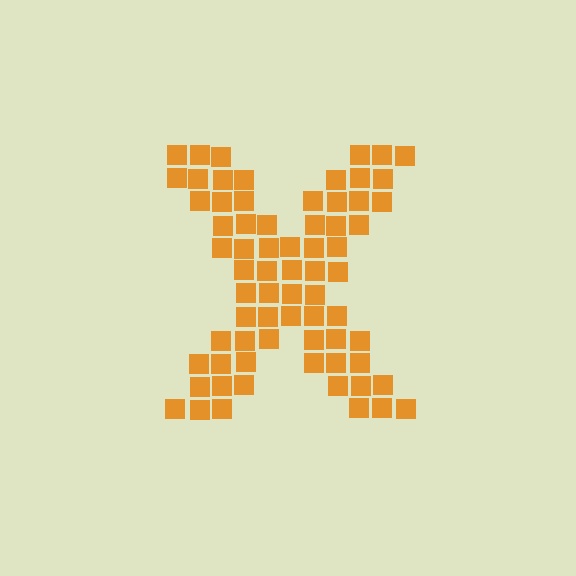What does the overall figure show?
The overall figure shows the letter X.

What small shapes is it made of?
It is made of small squares.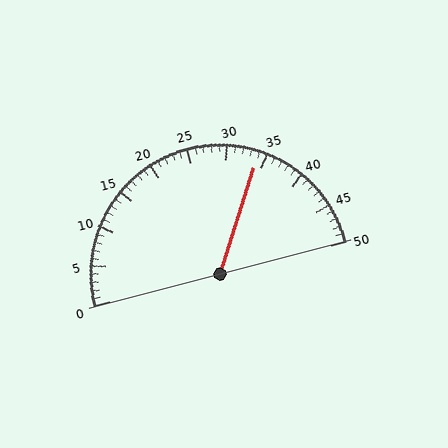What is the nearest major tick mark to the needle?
The nearest major tick mark is 35.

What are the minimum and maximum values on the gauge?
The gauge ranges from 0 to 50.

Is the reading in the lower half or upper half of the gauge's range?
The reading is in the upper half of the range (0 to 50).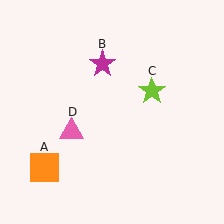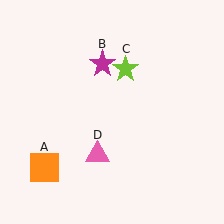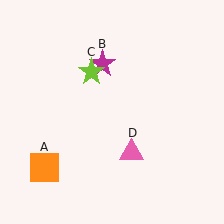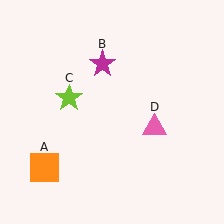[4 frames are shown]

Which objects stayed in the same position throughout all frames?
Orange square (object A) and magenta star (object B) remained stationary.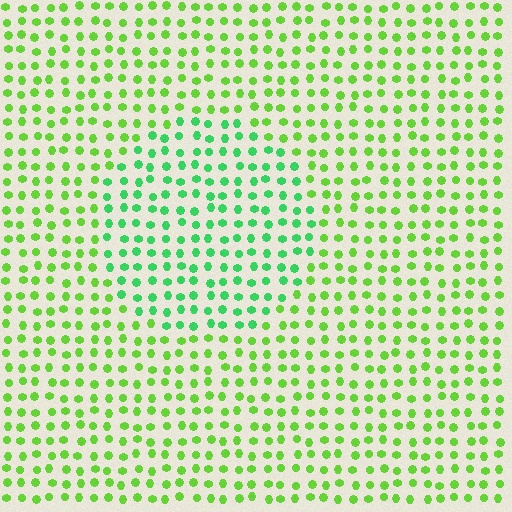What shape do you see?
I see a circle.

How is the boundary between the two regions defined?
The boundary is defined purely by a slight shift in hue (about 34 degrees). Spacing, size, and orientation are identical on both sides.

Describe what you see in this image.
The image is filled with small lime elements in a uniform arrangement. A circle-shaped region is visible where the elements are tinted to a slightly different hue, forming a subtle color boundary.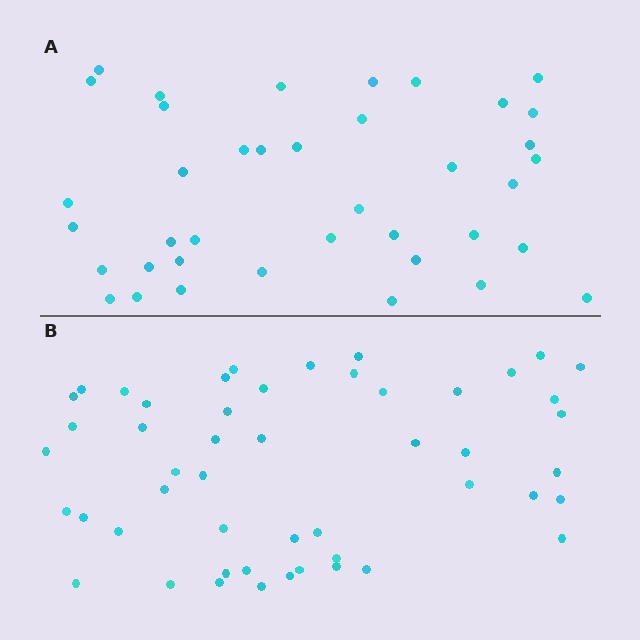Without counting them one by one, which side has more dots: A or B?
Region B (the bottom region) has more dots.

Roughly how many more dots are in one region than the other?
Region B has roughly 12 or so more dots than region A.